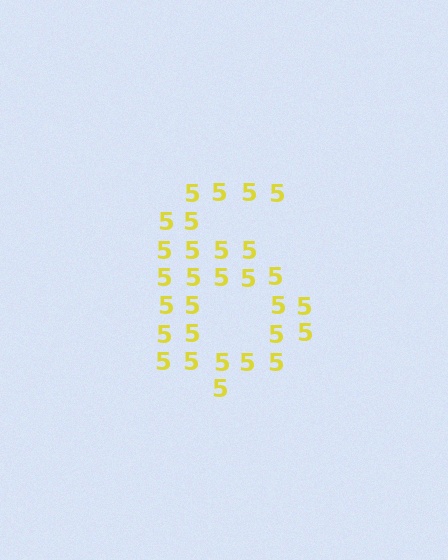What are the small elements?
The small elements are digit 5's.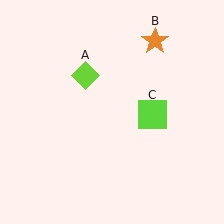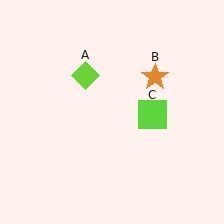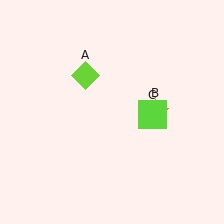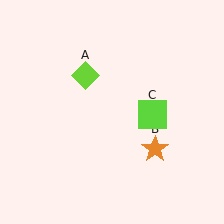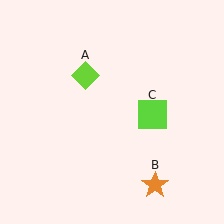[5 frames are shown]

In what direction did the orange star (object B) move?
The orange star (object B) moved down.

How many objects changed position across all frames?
1 object changed position: orange star (object B).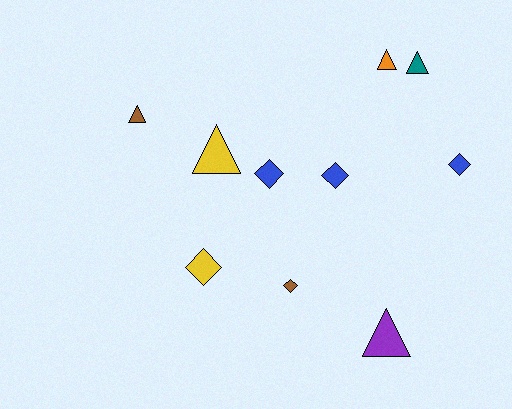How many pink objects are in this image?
There are no pink objects.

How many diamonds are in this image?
There are 5 diamonds.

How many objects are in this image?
There are 10 objects.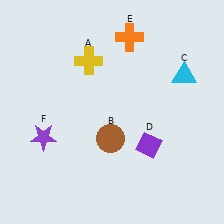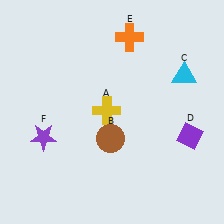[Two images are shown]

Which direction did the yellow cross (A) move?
The yellow cross (A) moved down.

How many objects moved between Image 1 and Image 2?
2 objects moved between the two images.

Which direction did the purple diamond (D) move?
The purple diamond (D) moved right.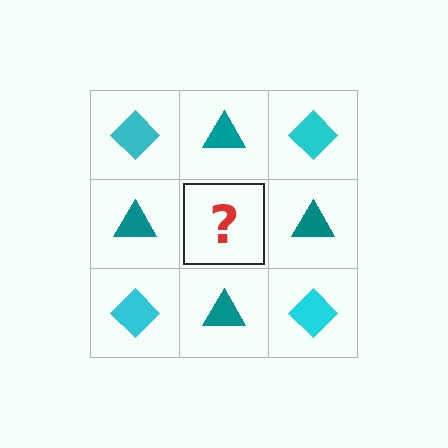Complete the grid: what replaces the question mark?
The question mark should be replaced with a cyan diamond.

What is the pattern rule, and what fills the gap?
The rule is that it alternates cyan diamond and teal triangle in a checkerboard pattern. The gap should be filled with a cyan diamond.